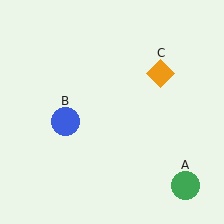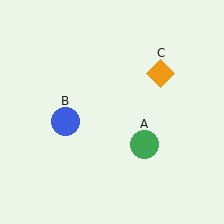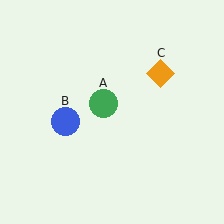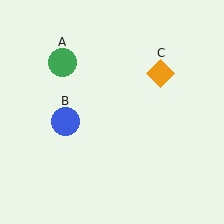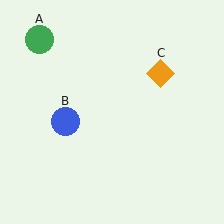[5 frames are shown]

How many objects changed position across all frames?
1 object changed position: green circle (object A).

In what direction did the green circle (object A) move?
The green circle (object A) moved up and to the left.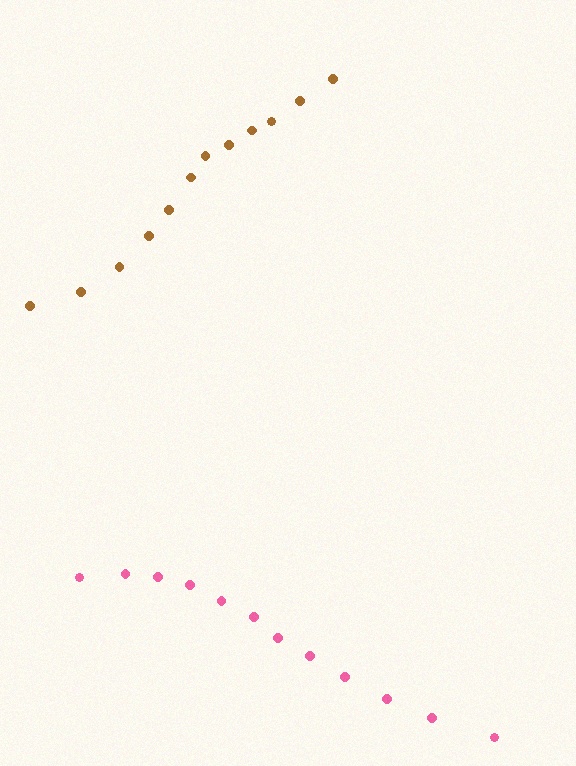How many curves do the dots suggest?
There are 2 distinct paths.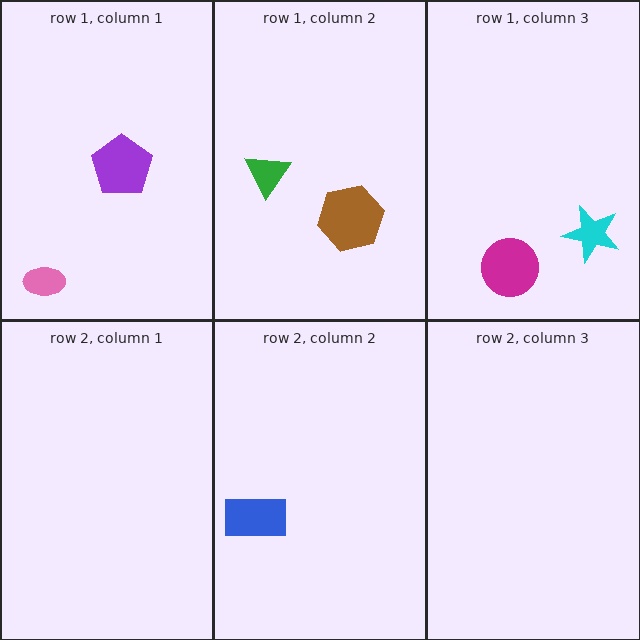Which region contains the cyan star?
The row 1, column 3 region.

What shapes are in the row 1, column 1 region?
The pink ellipse, the purple pentagon.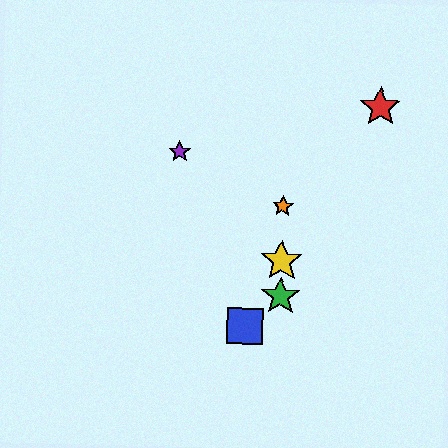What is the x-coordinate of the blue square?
The blue square is at x≈245.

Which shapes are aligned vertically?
The green star, the yellow star, the orange star are aligned vertically.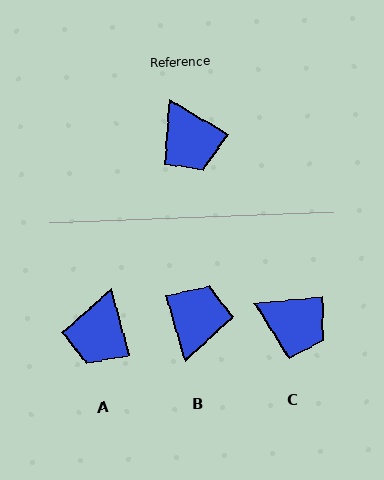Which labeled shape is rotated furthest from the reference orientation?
B, about 137 degrees away.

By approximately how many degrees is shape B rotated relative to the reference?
Approximately 137 degrees counter-clockwise.